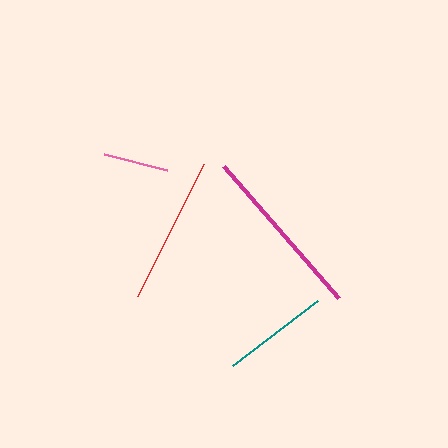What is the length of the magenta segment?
The magenta segment is approximately 175 pixels long.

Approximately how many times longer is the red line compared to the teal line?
The red line is approximately 1.4 times the length of the teal line.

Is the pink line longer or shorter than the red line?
The red line is longer than the pink line.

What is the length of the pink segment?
The pink segment is approximately 65 pixels long.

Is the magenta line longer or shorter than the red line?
The magenta line is longer than the red line.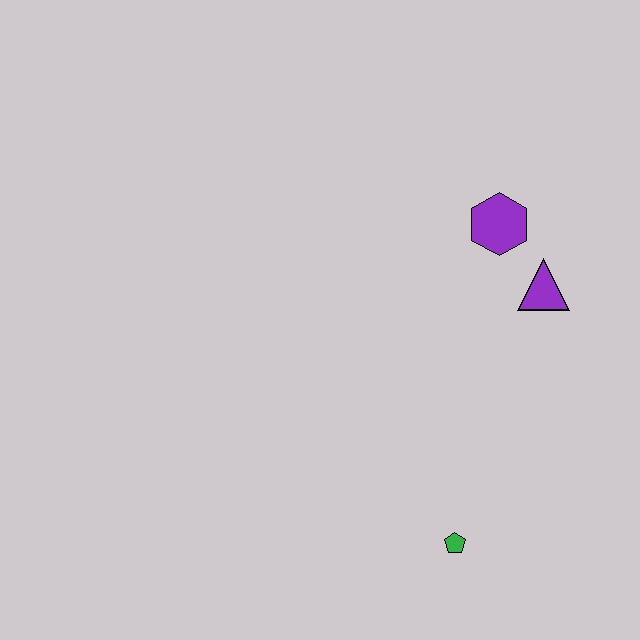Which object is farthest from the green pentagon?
The purple hexagon is farthest from the green pentagon.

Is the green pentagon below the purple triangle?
Yes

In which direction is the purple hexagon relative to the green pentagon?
The purple hexagon is above the green pentagon.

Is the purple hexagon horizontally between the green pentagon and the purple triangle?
Yes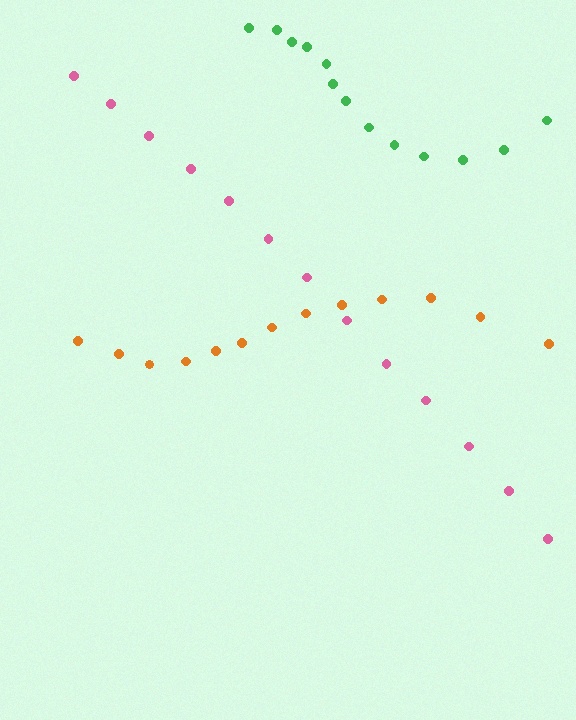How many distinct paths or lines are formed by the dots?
There are 3 distinct paths.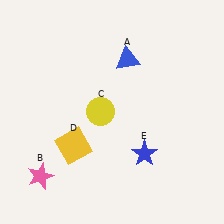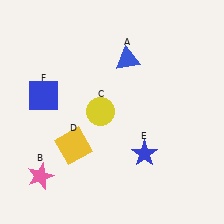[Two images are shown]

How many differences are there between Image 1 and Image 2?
There is 1 difference between the two images.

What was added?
A blue square (F) was added in Image 2.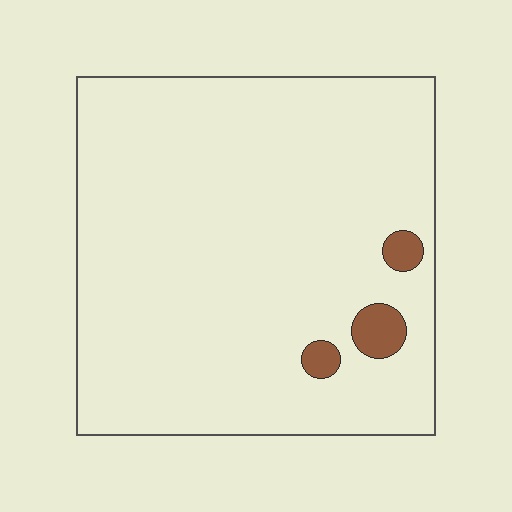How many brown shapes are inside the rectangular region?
3.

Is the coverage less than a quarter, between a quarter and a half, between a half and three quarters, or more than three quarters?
Less than a quarter.